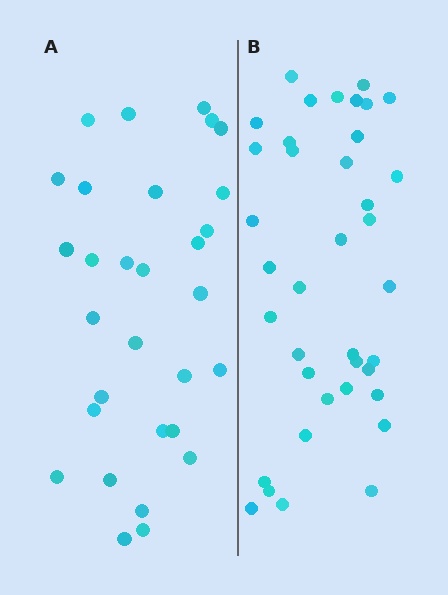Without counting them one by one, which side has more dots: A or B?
Region B (the right region) has more dots.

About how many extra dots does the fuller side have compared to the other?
Region B has roughly 8 or so more dots than region A.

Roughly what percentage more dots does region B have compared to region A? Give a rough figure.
About 25% more.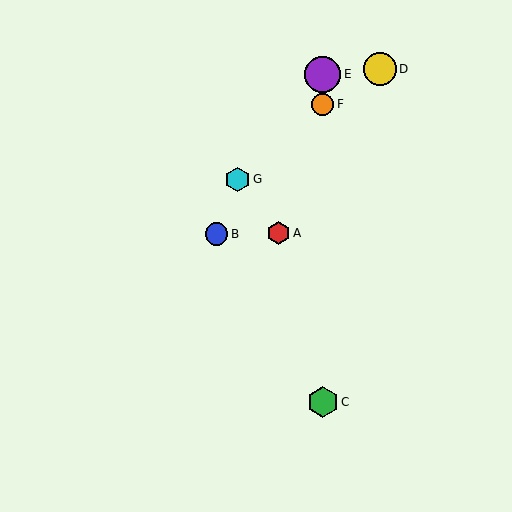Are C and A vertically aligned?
No, C is at x≈323 and A is at x≈279.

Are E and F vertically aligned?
Yes, both are at x≈323.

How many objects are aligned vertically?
3 objects (C, E, F) are aligned vertically.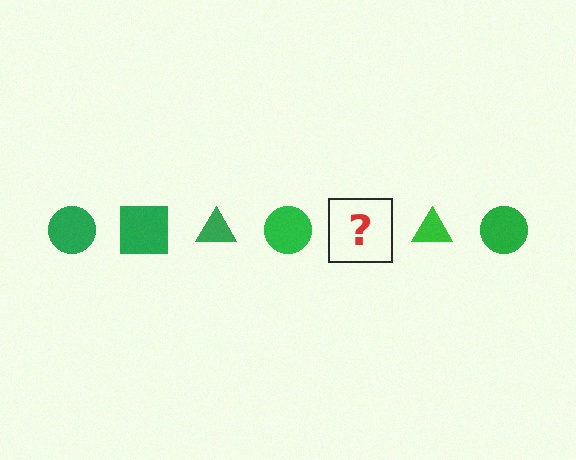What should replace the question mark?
The question mark should be replaced with a green square.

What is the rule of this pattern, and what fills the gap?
The rule is that the pattern cycles through circle, square, triangle shapes in green. The gap should be filled with a green square.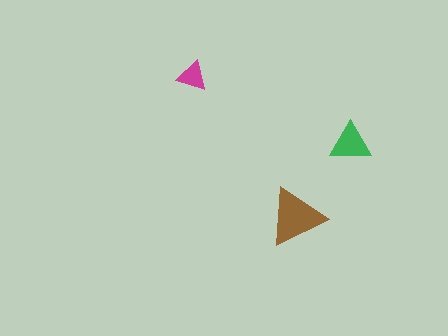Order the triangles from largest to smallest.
the brown one, the green one, the magenta one.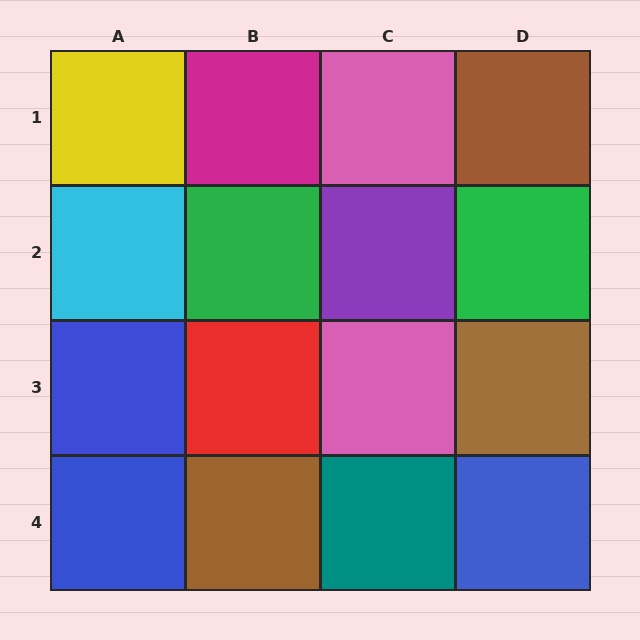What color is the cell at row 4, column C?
Teal.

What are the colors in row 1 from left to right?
Yellow, magenta, pink, brown.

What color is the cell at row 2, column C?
Purple.